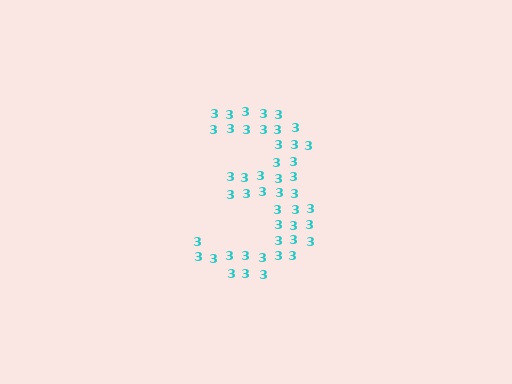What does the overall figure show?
The overall figure shows the digit 3.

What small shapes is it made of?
It is made of small digit 3's.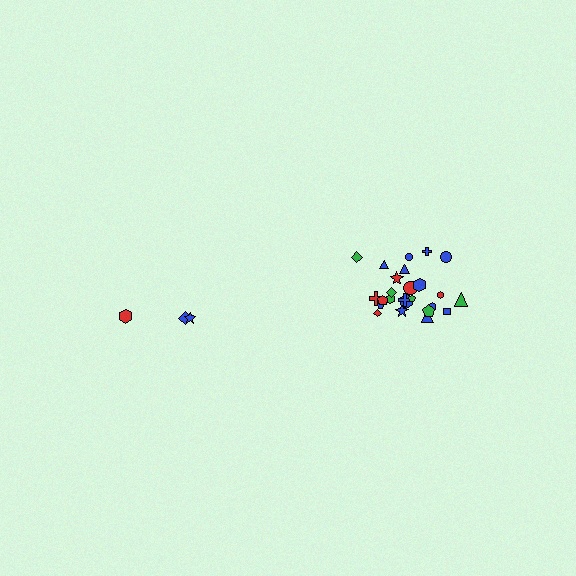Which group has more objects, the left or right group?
The right group.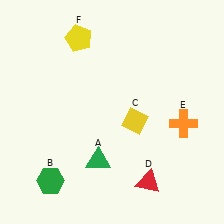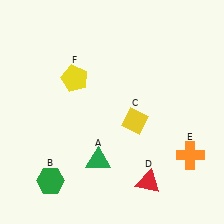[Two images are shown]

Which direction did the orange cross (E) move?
The orange cross (E) moved down.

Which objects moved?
The objects that moved are: the orange cross (E), the yellow pentagon (F).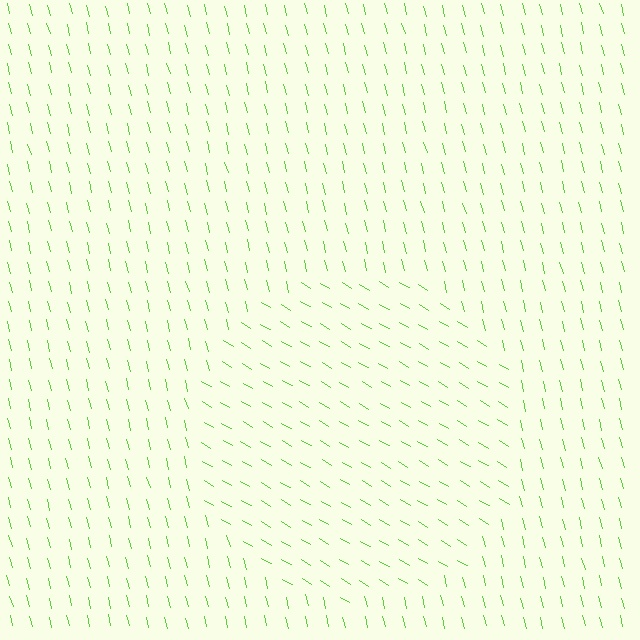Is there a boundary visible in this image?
Yes, there is a texture boundary formed by a change in line orientation.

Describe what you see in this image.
The image is filled with small lime line segments. A circle region in the image has lines oriented differently from the surrounding lines, creating a visible texture boundary.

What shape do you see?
I see a circle.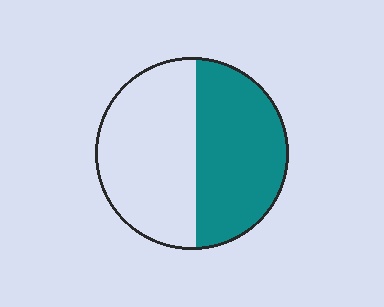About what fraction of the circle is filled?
About one half (1/2).